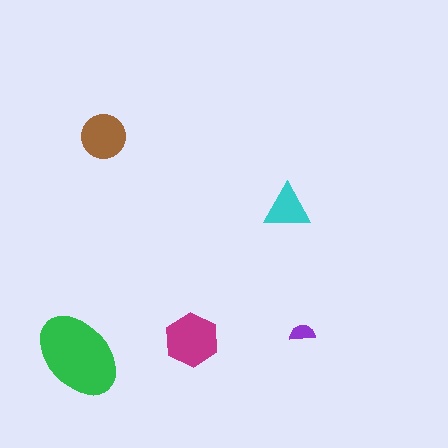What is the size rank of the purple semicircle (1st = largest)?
5th.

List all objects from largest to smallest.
The green ellipse, the magenta hexagon, the brown circle, the cyan triangle, the purple semicircle.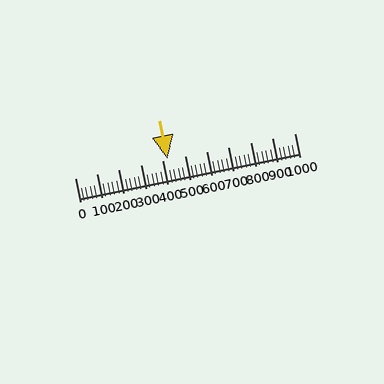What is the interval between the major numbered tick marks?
The major tick marks are spaced 100 units apart.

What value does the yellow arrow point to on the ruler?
The yellow arrow points to approximately 420.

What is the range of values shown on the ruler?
The ruler shows values from 0 to 1000.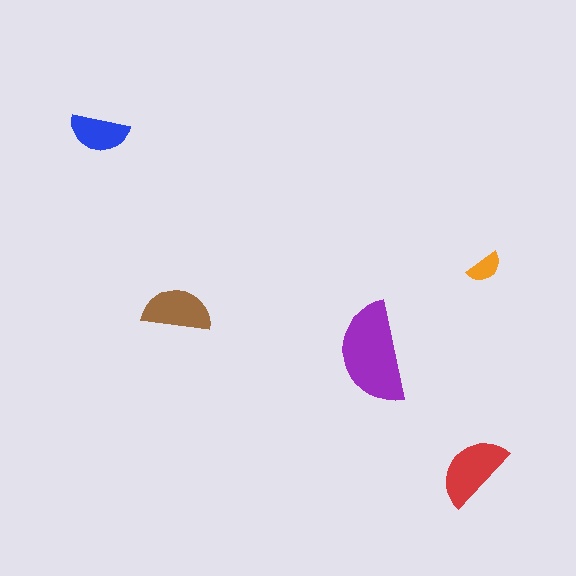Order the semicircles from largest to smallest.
the purple one, the red one, the brown one, the blue one, the orange one.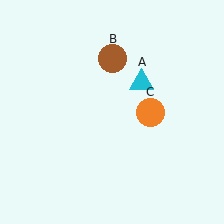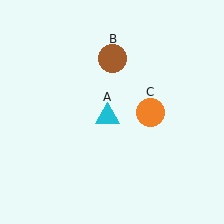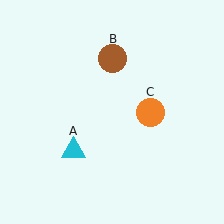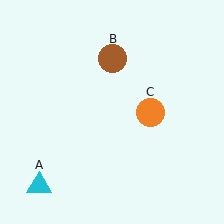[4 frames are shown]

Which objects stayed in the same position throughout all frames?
Brown circle (object B) and orange circle (object C) remained stationary.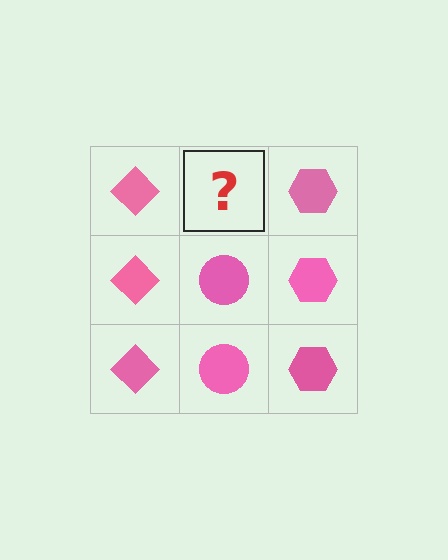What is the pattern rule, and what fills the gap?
The rule is that each column has a consistent shape. The gap should be filled with a pink circle.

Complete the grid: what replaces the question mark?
The question mark should be replaced with a pink circle.